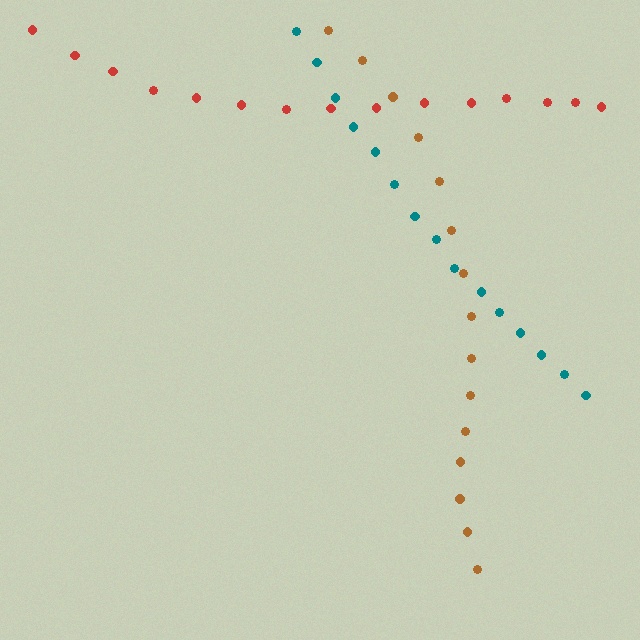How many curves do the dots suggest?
There are 3 distinct paths.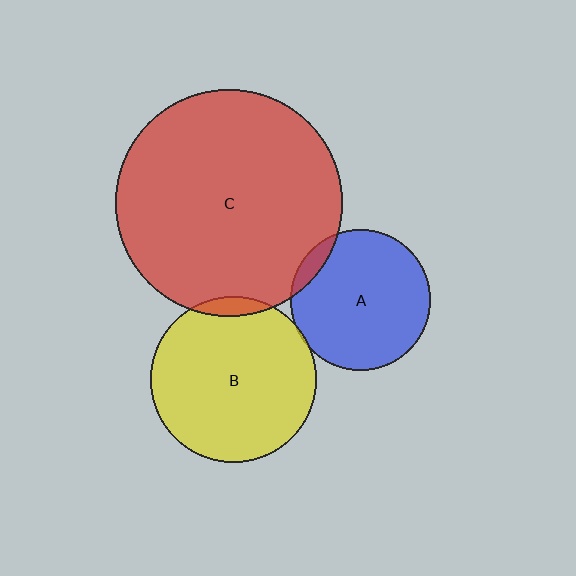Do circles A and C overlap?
Yes.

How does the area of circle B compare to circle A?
Approximately 1.4 times.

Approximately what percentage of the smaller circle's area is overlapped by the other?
Approximately 5%.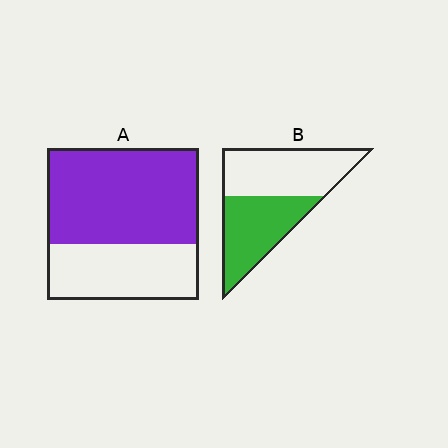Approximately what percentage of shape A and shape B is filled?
A is approximately 65% and B is approximately 45%.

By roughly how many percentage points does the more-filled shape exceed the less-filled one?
By roughly 15 percentage points (A over B).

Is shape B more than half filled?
Roughly half.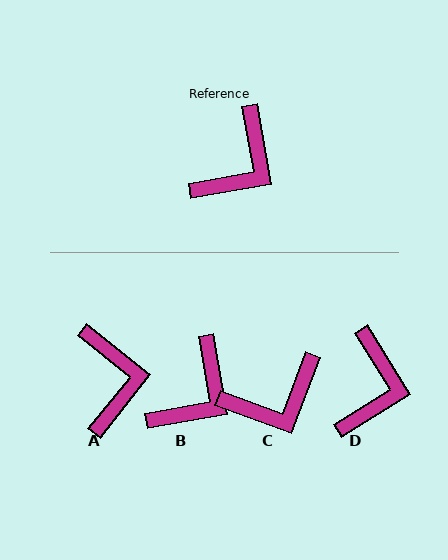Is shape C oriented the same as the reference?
No, it is off by about 30 degrees.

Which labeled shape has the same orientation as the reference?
B.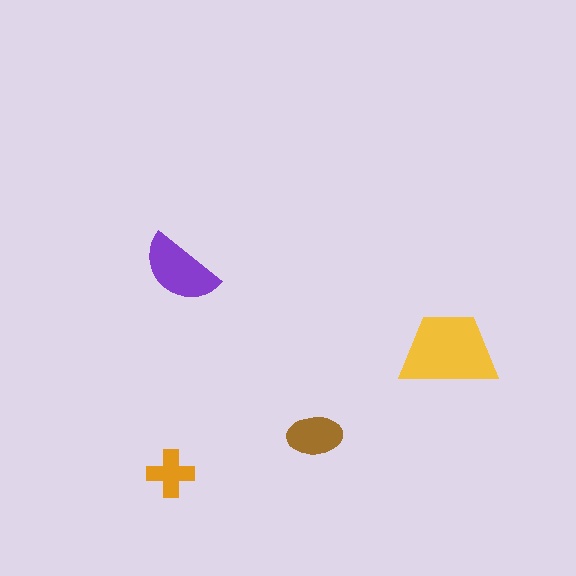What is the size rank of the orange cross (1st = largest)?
4th.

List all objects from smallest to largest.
The orange cross, the brown ellipse, the purple semicircle, the yellow trapezoid.